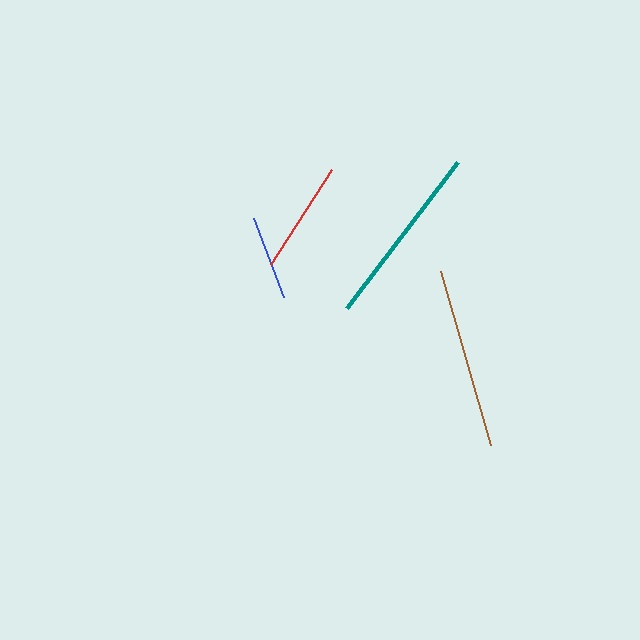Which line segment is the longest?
The teal line is the longest at approximately 183 pixels.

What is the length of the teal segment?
The teal segment is approximately 183 pixels long.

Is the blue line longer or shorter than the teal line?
The teal line is longer than the blue line.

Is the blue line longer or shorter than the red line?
The red line is longer than the blue line.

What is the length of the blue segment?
The blue segment is approximately 85 pixels long.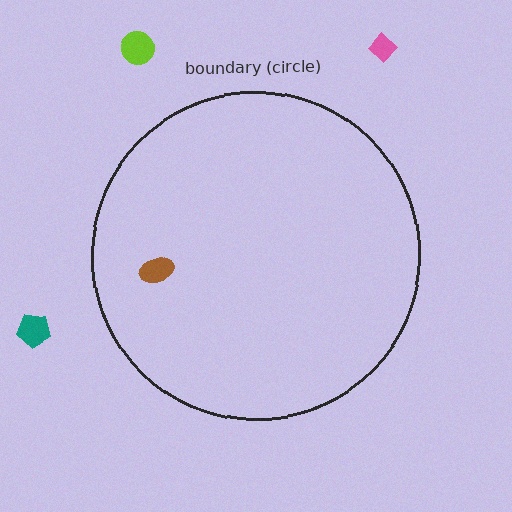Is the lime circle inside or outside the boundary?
Outside.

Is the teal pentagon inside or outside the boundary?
Outside.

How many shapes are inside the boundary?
1 inside, 3 outside.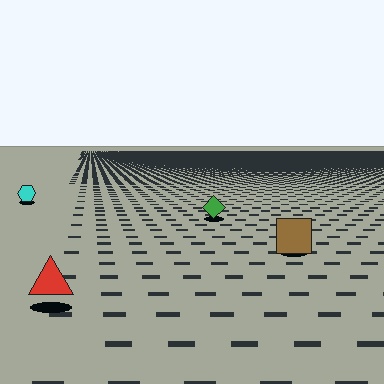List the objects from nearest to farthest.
From nearest to farthest: the red triangle, the brown square, the green diamond, the cyan hexagon.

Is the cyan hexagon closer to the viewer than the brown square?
No. The brown square is closer — you can tell from the texture gradient: the ground texture is coarser near it.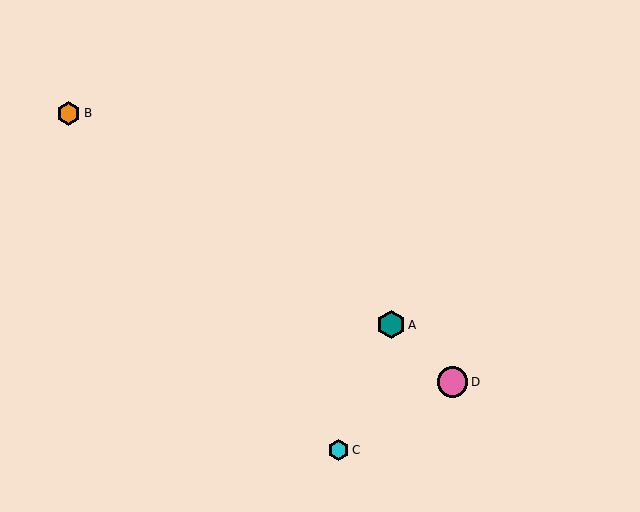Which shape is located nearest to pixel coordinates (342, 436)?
The cyan hexagon (labeled C) at (339, 450) is nearest to that location.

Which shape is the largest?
The pink circle (labeled D) is the largest.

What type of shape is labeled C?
Shape C is a cyan hexagon.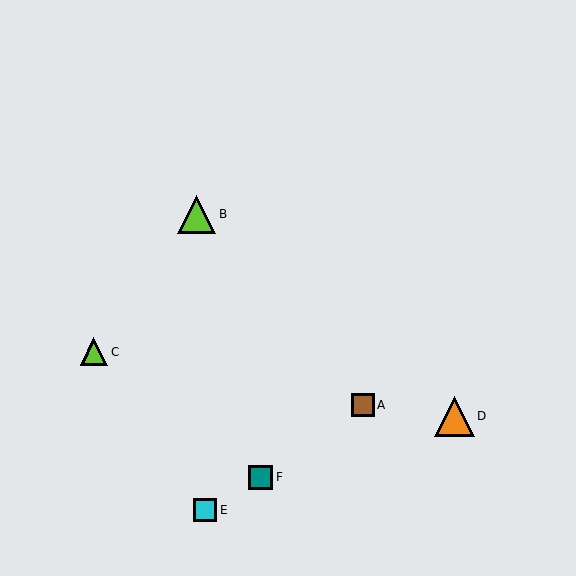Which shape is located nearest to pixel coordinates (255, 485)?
The teal square (labeled F) at (261, 477) is nearest to that location.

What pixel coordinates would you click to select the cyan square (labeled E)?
Click at (205, 510) to select the cyan square E.